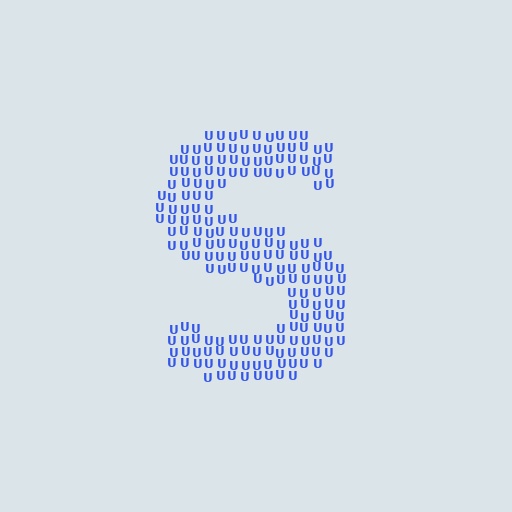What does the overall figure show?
The overall figure shows the letter S.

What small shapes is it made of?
It is made of small letter U's.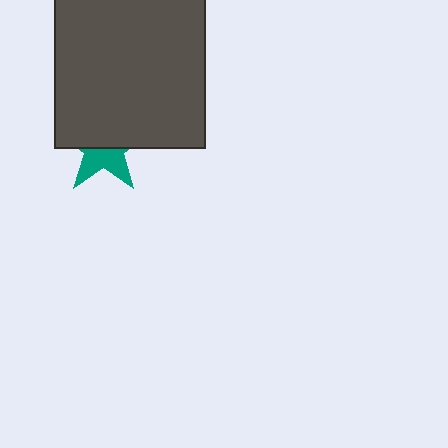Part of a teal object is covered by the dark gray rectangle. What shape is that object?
It is a star.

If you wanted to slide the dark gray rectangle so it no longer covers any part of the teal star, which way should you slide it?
Slide it up — that is the most direct way to separate the two shapes.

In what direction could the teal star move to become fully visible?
The teal star could move down. That would shift it out from behind the dark gray rectangle entirely.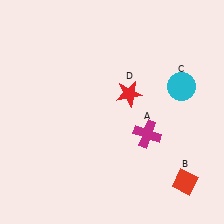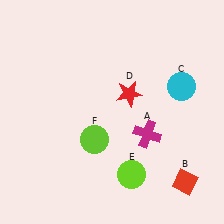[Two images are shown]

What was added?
A lime circle (E), a lime circle (F) were added in Image 2.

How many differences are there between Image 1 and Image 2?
There are 2 differences between the two images.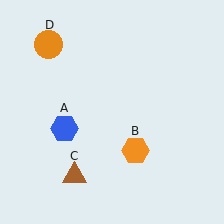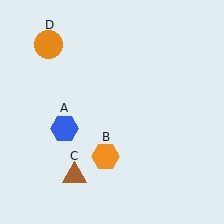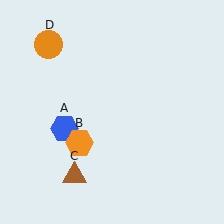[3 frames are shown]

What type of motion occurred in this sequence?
The orange hexagon (object B) rotated clockwise around the center of the scene.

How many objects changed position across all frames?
1 object changed position: orange hexagon (object B).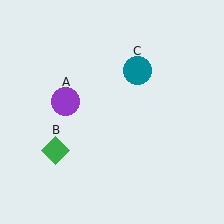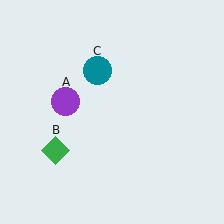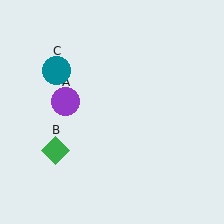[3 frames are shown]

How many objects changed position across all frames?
1 object changed position: teal circle (object C).